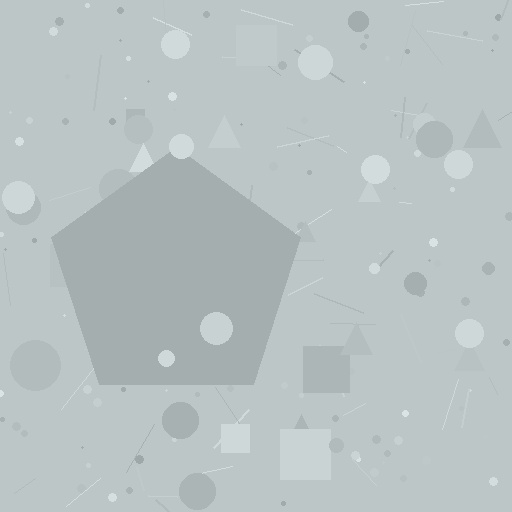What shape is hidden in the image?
A pentagon is hidden in the image.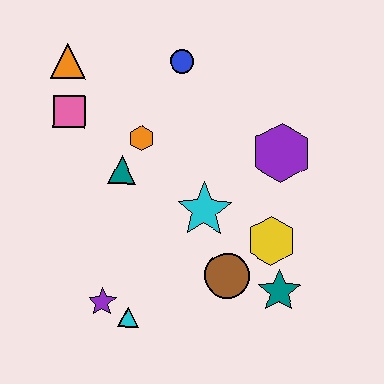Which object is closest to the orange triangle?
The pink square is closest to the orange triangle.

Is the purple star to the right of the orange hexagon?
No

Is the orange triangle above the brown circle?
Yes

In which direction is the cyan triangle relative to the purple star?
The cyan triangle is to the right of the purple star.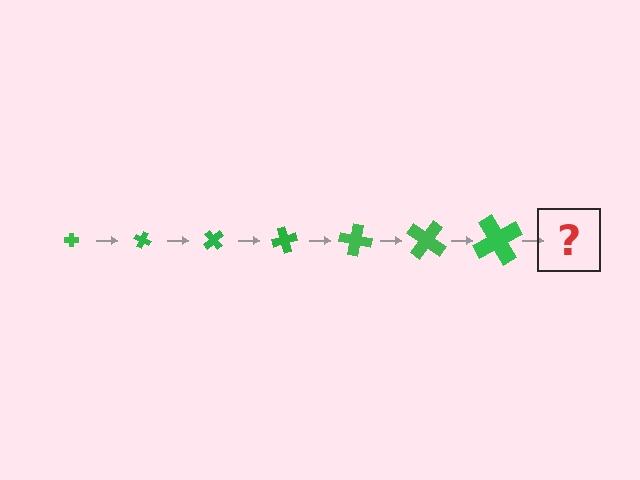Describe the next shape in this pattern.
It should be a cross, larger than the previous one and rotated 175 degrees from the start.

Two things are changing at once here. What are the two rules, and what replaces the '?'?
The two rules are that the cross grows larger each step and it rotates 25 degrees each step. The '?' should be a cross, larger than the previous one and rotated 175 degrees from the start.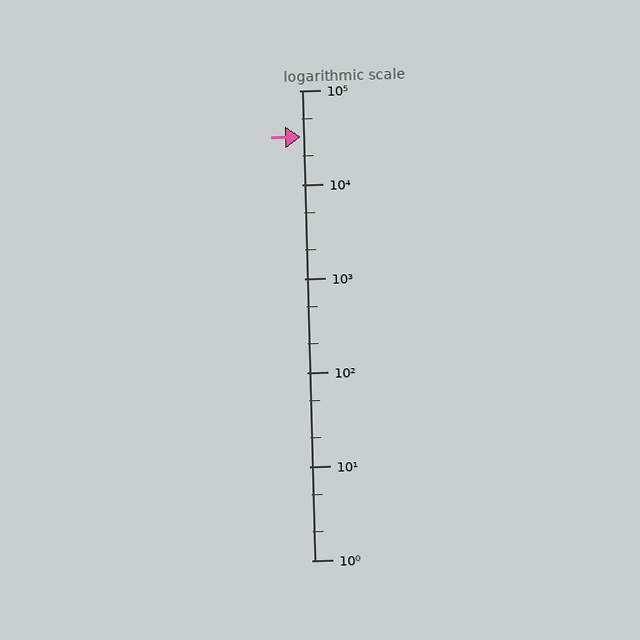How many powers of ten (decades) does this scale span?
The scale spans 5 decades, from 1 to 100000.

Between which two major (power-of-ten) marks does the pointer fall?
The pointer is between 10000 and 100000.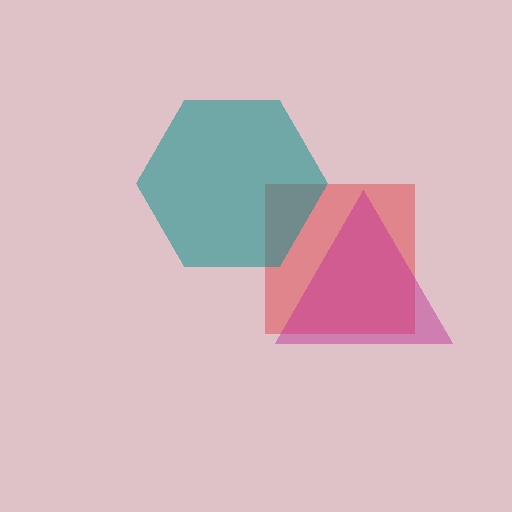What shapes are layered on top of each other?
The layered shapes are: a red square, a magenta triangle, a teal hexagon.